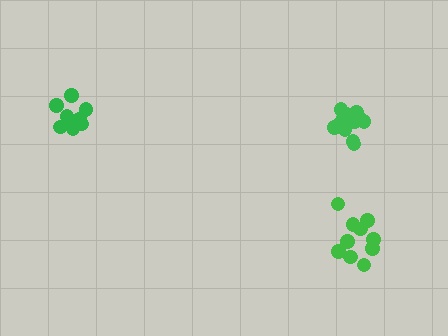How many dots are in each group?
Group 1: 10 dots, Group 2: 12 dots, Group 3: 9 dots (31 total).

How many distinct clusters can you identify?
There are 3 distinct clusters.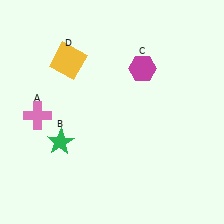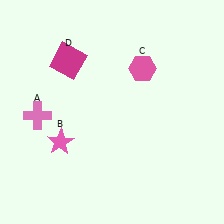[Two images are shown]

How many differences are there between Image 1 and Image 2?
There are 3 differences between the two images.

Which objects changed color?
B changed from green to pink. C changed from magenta to pink. D changed from yellow to magenta.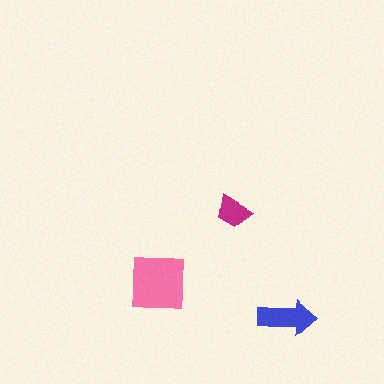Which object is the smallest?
The magenta trapezoid.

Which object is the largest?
The pink square.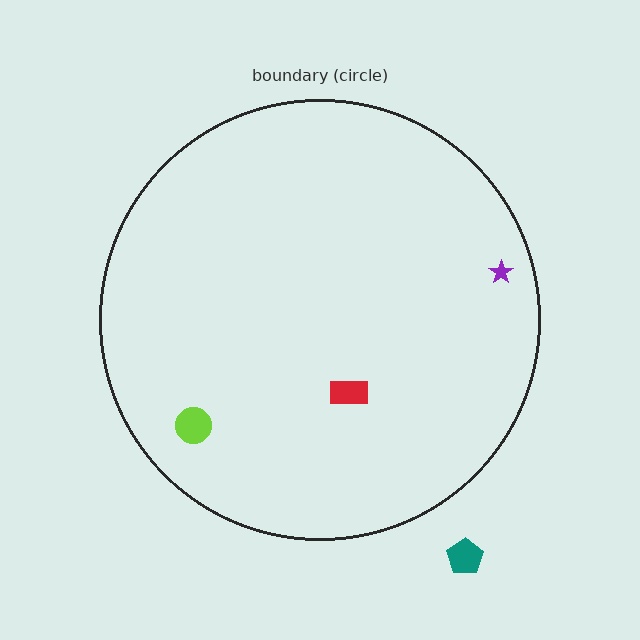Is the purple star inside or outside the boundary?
Inside.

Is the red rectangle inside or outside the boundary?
Inside.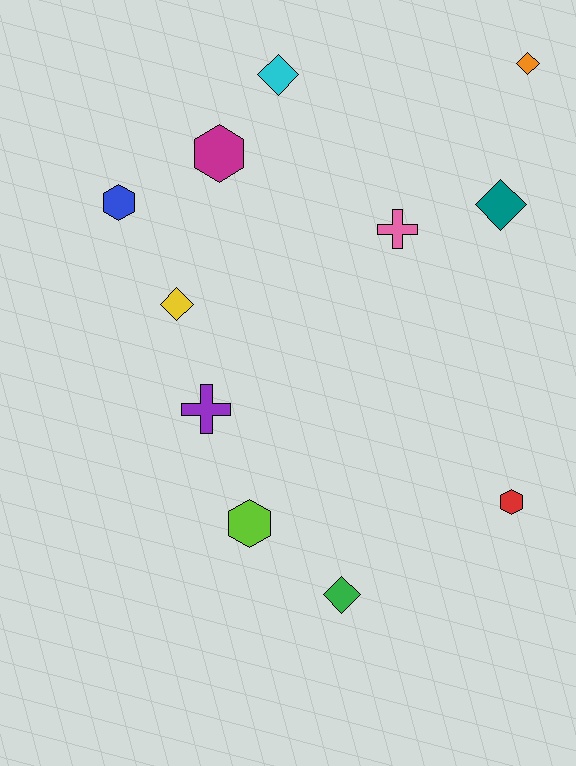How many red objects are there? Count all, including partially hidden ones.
There is 1 red object.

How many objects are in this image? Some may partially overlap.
There are 11 objects.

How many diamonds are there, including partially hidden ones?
There are 5 diamonds.